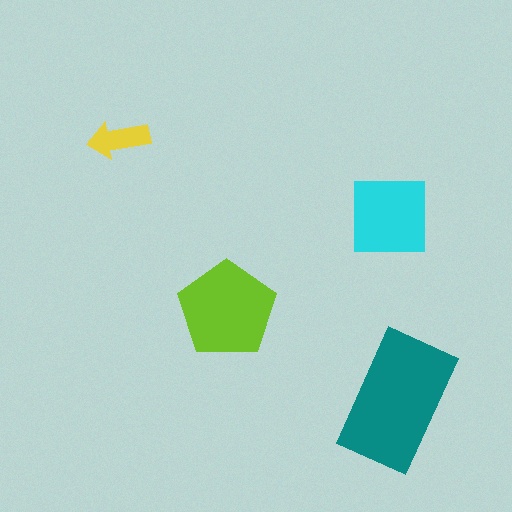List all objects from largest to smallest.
The teal rectangle, the lime pentagon, the cyan square, the yellow arrow.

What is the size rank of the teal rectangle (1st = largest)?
1st.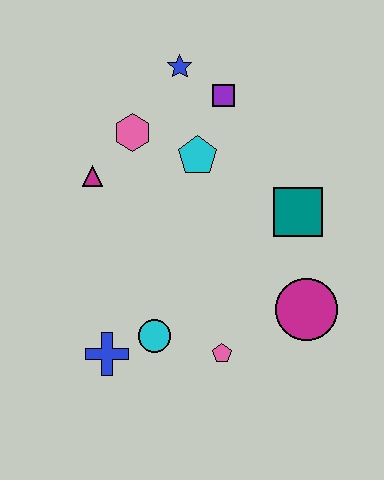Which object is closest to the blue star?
The purple square is closest to the blue star.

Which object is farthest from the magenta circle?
The blue star is farthest from the magenta circle.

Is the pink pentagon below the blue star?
Yes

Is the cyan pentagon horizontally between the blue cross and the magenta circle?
Yes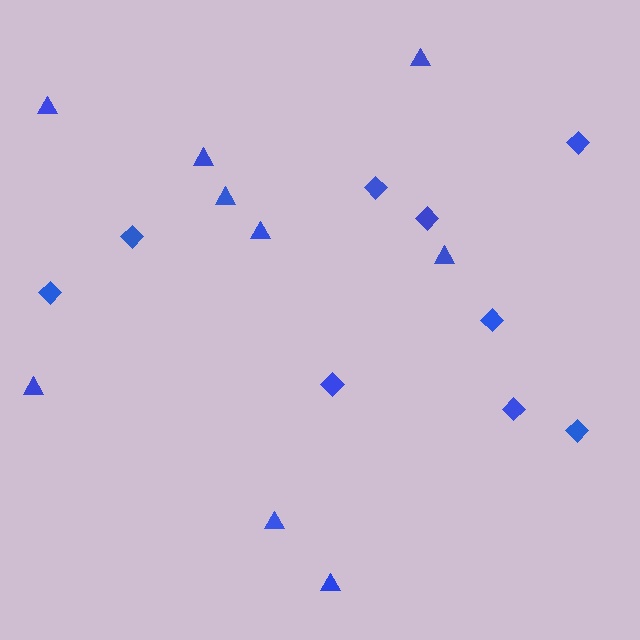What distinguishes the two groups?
There are 2 groups: one group of triangles (9) and one group of diamonds (9).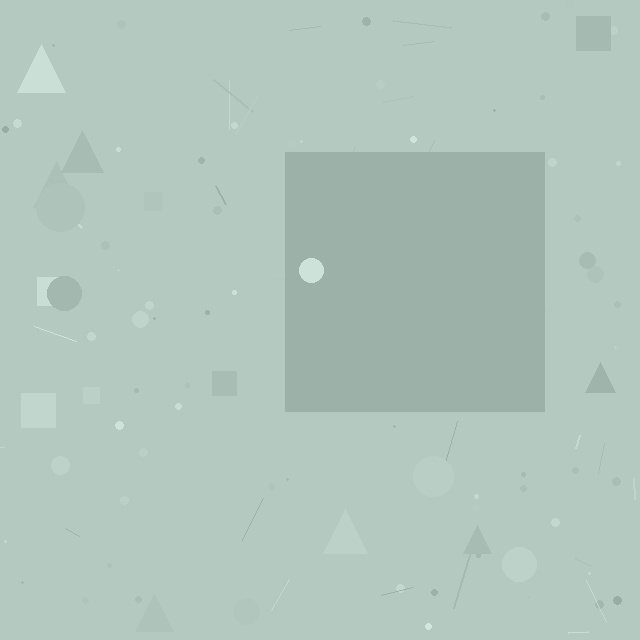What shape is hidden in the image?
A square is hidden in the image.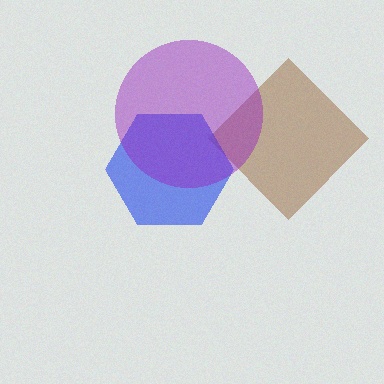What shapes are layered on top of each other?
The layered shapes are: a brown diamond, a blue hexagon, a purple circle.